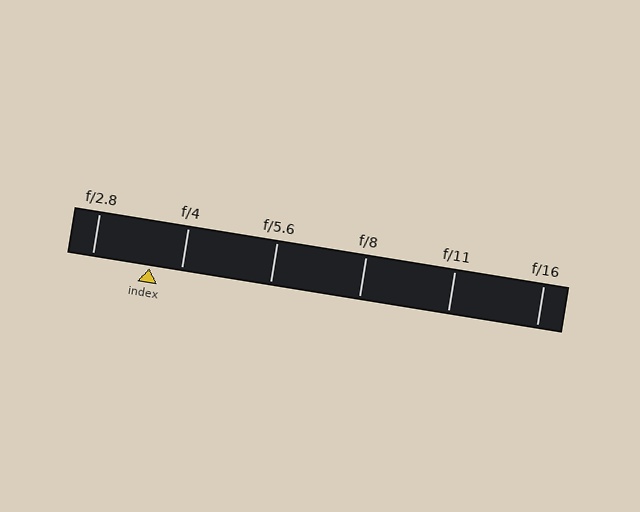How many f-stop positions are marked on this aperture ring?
There are 6 f-stop positions marked.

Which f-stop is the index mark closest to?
The index mark is closest to f/4.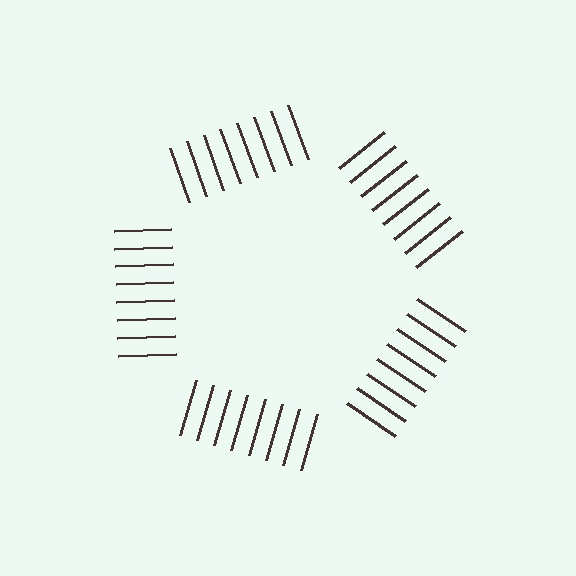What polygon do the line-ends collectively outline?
An illusory pentagon — the line segments terminate on its edges but no continuous stroke is drawn.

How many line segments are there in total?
40 — 8 along each of the 5 edges.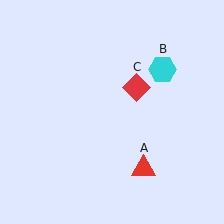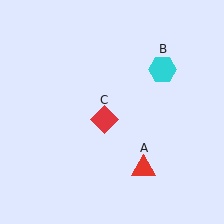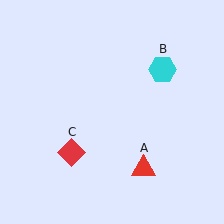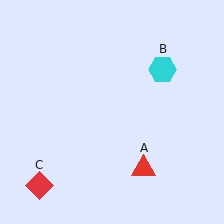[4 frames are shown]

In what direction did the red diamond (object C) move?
The red diamond (object C) moved down and to the left.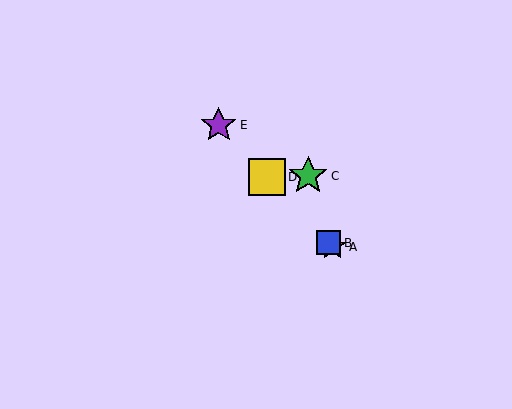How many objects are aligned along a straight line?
4 objects (A, B, D, E) are aligned along a straight line.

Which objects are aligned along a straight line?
Objects A, B, D, E are aligned along a straight line.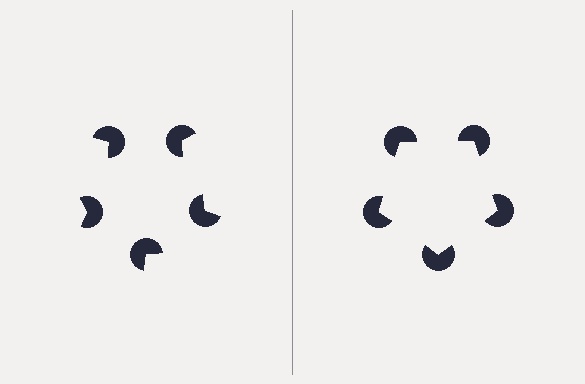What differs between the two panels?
The pac-man discs are positioned identically on both sides; only the wedge orientations differ. On the right they align to a pentagon; on the left they are misaligned.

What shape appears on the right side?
An illusory pentagon.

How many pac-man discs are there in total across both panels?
10 — 5 on each side.